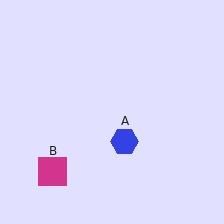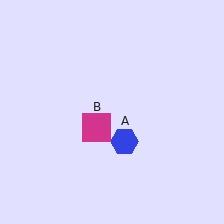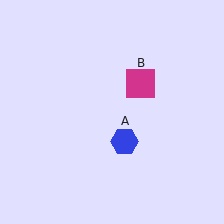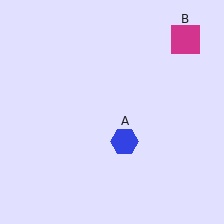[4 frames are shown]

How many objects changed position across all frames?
1 object changed position: magenta square (object B).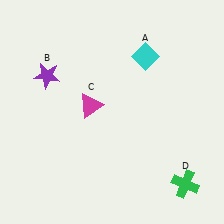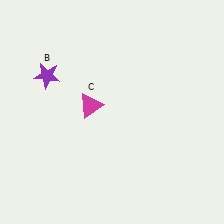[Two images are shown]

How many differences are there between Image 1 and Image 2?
There are 2 differences between the two images.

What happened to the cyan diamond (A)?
The cyan diamond (A) was removed in Image 2. It was in the top-right area of Image 1.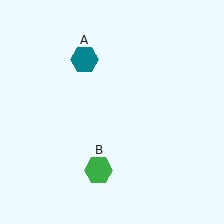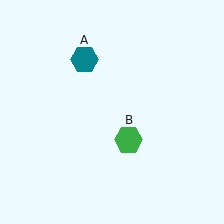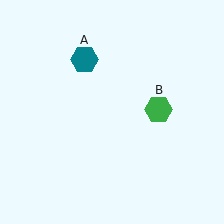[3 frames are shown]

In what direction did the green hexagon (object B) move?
The green hexagon (object B) moved up and to the right.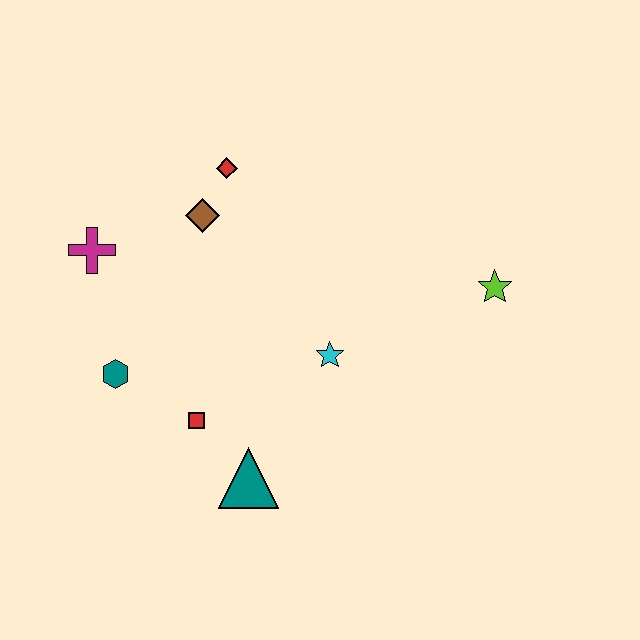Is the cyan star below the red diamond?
Yes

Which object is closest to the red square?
The teal triangle is closest to the red square.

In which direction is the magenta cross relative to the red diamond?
The magenta cross is to the left of the red diamond.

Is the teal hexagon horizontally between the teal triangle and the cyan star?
No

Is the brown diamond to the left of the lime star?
Yes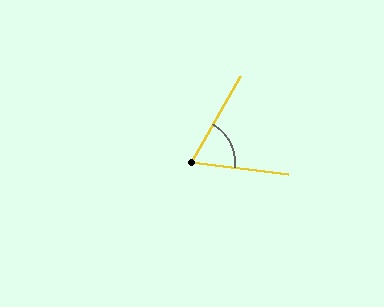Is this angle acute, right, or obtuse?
It is acute.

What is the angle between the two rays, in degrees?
Approximately 67 degrees.